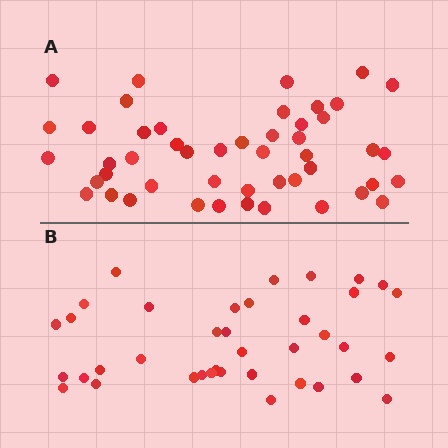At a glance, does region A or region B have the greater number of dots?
Region A (the top region) has more dots.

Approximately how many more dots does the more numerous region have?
Region A has roughly 10 or so more dots than region B.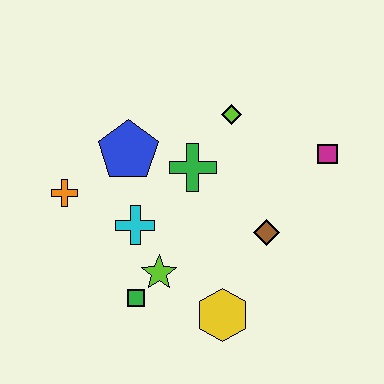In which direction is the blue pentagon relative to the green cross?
The blue pentagon is to the left of the green cross.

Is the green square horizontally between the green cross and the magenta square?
No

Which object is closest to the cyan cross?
The lime star is closest to the cyan cross.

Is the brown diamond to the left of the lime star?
No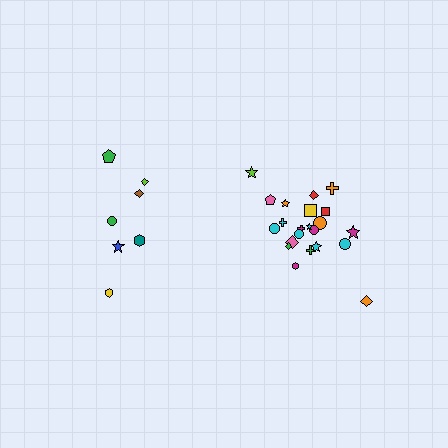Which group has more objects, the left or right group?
The right group.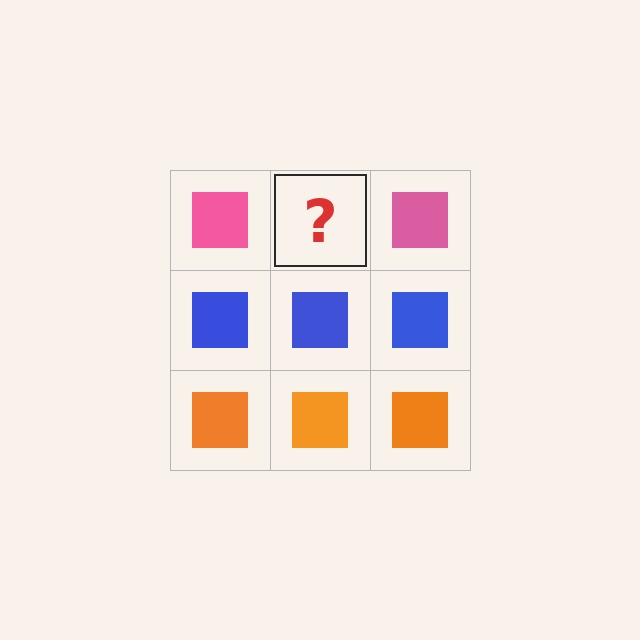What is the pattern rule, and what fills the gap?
The rule is that each row has a consistent color. The gap should be filled with a pink square.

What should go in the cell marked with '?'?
The missing cell should contain a pink square.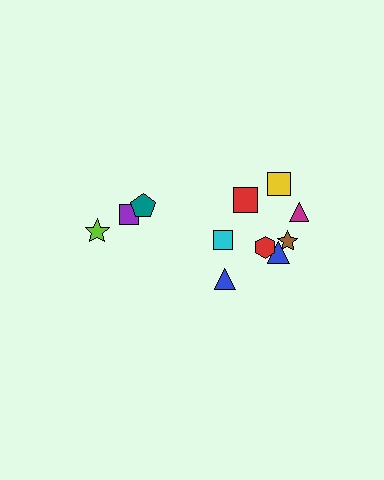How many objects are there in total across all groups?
There are 11 objects.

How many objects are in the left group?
There are 3 objects.